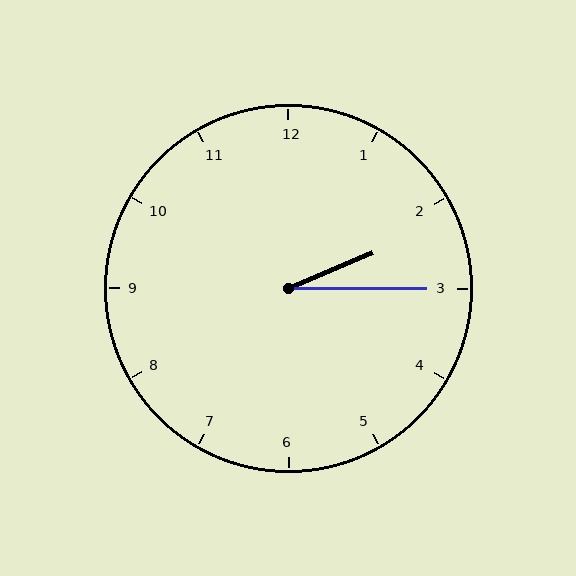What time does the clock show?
2:15.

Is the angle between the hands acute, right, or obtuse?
It is acute.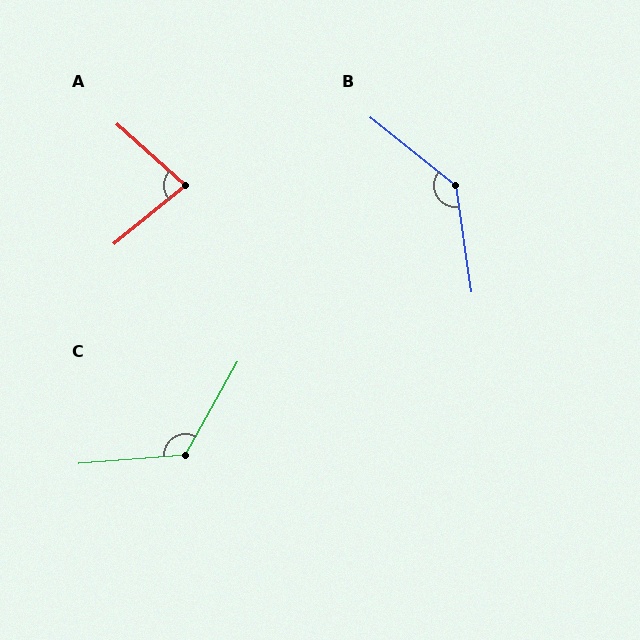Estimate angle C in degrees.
Approximately 124 degrees.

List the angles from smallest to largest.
A (82°), C (124°), B (137°).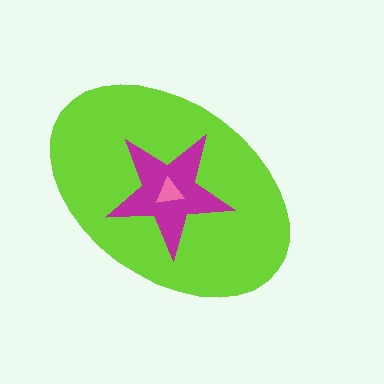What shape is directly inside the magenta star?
The pink triangle.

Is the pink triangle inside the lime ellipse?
Yes.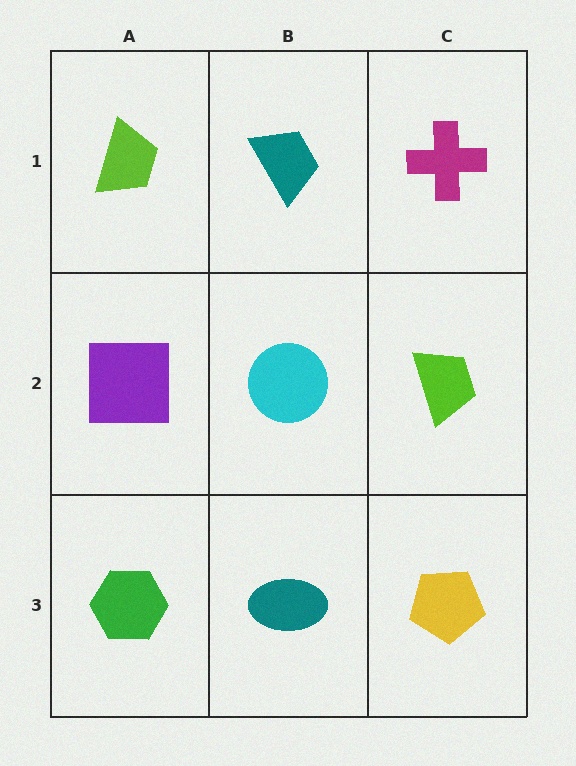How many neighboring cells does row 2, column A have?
3.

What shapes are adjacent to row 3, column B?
A cyan circle (row 2, column B), a green hexagon (row 3, column A), a yellow pentagon (row 3, column C).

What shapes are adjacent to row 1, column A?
A purple square (row 2, column A), a teal trapezoid (row 1, column B).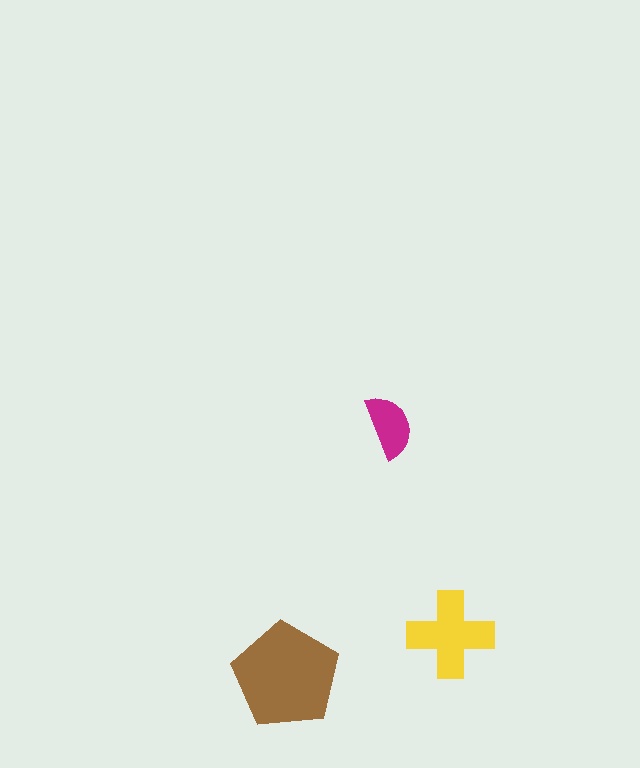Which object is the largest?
The brown pentagon.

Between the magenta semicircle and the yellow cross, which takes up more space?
The yellow cross.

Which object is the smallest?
The magenta semicircle.